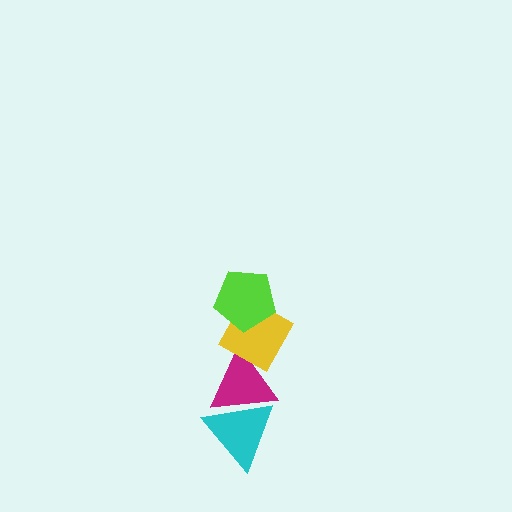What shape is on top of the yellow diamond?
The lime pentagon is on top of the yellow diamond.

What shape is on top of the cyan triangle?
The magenta triangle is on top of the cyan triangle.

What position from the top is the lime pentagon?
The lime pentagon is 1st from the top.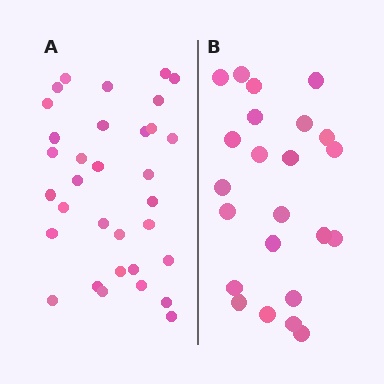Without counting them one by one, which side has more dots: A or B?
Region A (the left region) has more dots.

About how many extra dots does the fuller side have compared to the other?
Region A has roughly 10 or so more dots than region B.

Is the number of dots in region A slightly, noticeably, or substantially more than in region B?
Region A has noticeably more, but not dramatically so. The ratio is roughly 1.4 to 1.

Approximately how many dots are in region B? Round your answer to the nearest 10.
About 20 dots. (The exact count is 23, which rounds to 20.)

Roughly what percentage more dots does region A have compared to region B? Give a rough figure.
About 45% more.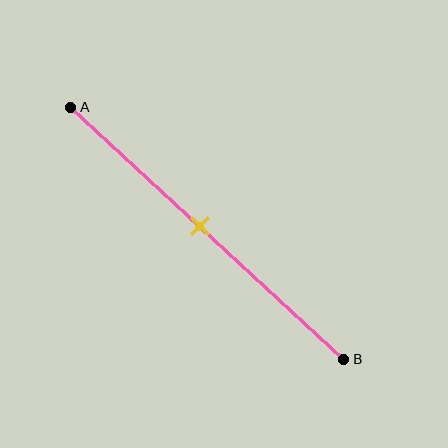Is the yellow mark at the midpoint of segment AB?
Yes, the mark is approximately at the midpoint.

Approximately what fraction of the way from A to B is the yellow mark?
The yellow mark is approximately 45% of the way from A to B.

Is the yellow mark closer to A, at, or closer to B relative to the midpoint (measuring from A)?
The yellow mark is approximately at the midpoint of segment AB.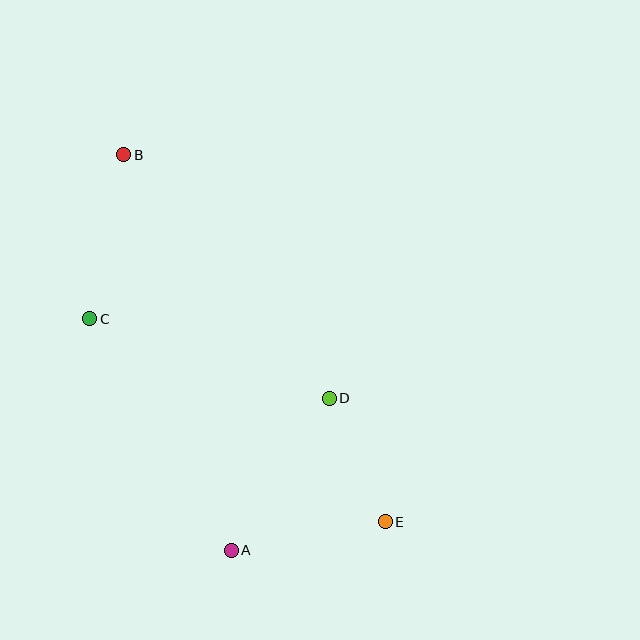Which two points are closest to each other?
Points D and E are closest to each other.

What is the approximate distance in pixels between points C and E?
The distance between C and E is approximately 358 pixels.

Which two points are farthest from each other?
Points B and E are farthest from each other.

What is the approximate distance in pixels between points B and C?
The distance between B and C is approximately 168 pixels.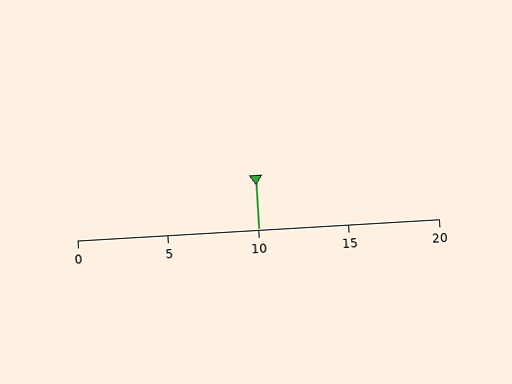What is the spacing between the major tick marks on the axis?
The major ticks are spaced 5 apart.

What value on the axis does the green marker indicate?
The marker indicates approximately 10.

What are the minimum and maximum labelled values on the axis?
The axis runs from 0 to 20.